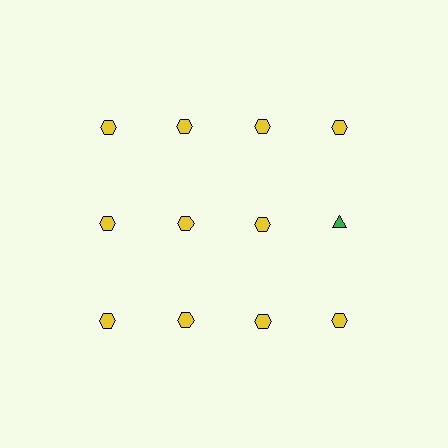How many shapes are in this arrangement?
There are 12 shapes arranged in a grid pattern.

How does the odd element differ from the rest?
It differs in both color (green instead of yellow) and shape (triangle instead of hexagon).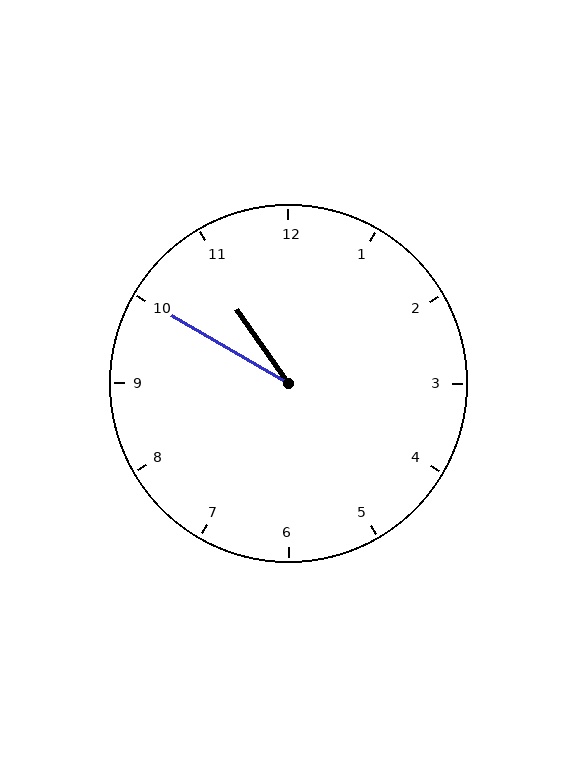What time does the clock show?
10:50.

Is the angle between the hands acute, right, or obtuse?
It is acute.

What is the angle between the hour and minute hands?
Approximately 25 degrees.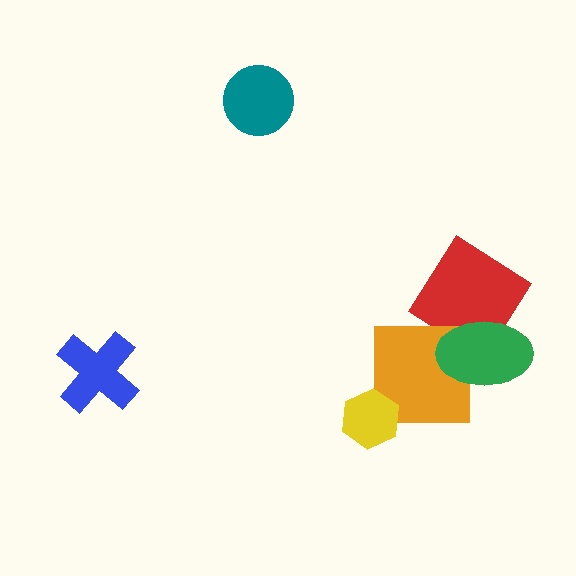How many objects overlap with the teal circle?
0 objects overlap with the teal circle.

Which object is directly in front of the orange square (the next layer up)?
The green ellipse is directly in front of the orange square.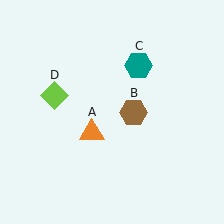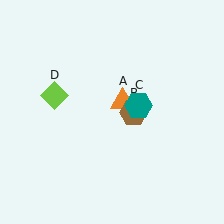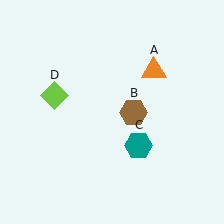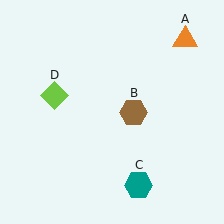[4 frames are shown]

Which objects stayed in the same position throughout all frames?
Brown hexagon (object B) and lime diamond (object D) remained stationary.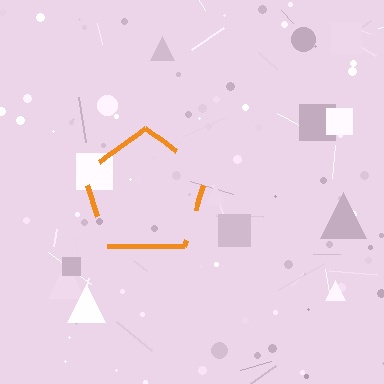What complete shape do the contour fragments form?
The contour fragments form a pentagon.